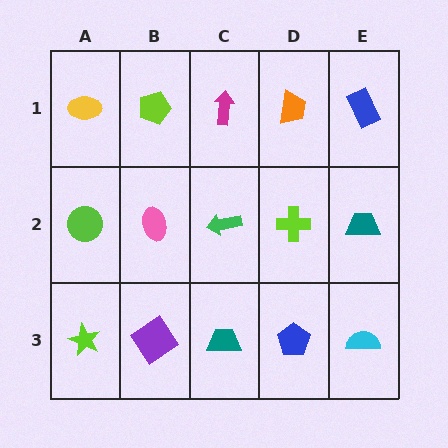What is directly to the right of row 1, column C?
An orange trapezoid.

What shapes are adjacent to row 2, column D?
An orange trapezoid (row 1, column D), a blue pentagon (row 3, column D), a green arrow (row 2, column C), a teal trapezoid (row 2, column E).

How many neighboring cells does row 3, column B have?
3.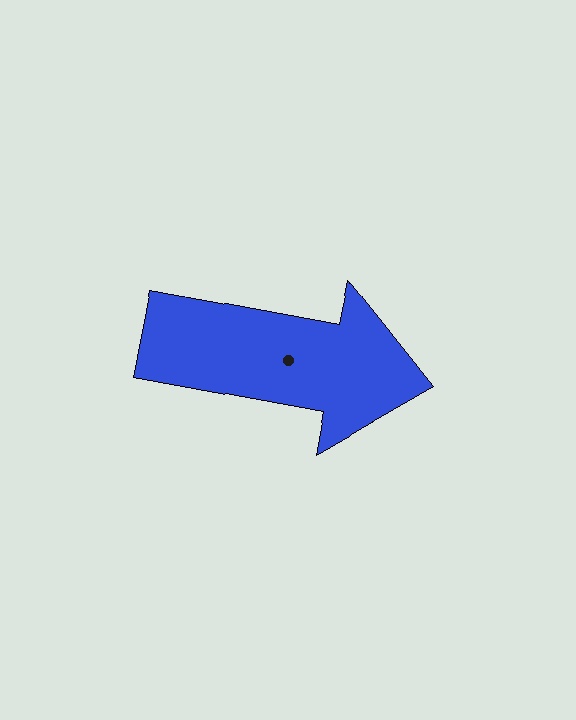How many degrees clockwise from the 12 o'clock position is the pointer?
Approximately 101 degrees.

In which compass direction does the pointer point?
East.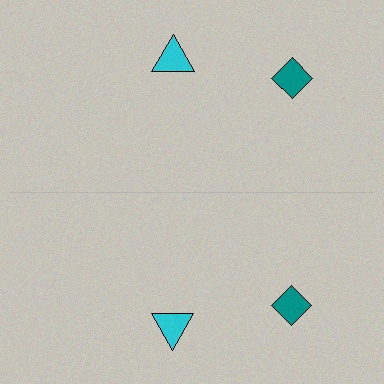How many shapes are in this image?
There are 4 shapes in this image.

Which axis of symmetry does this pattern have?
The pattern has a horizontal axis of symmetry running through the center of the image.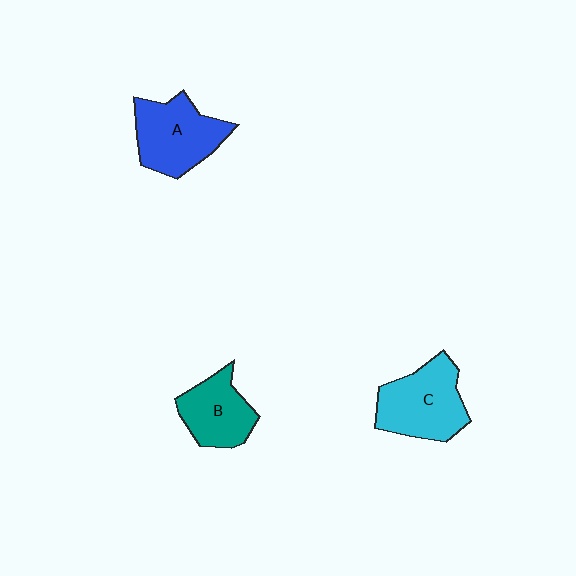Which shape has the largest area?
Shape C (cyan).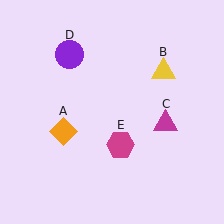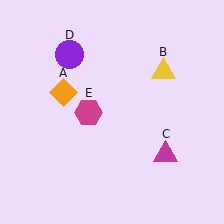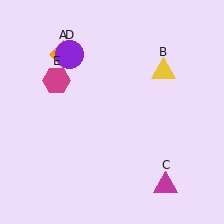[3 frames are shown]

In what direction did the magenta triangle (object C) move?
The magenta triangle (object C) moved down.